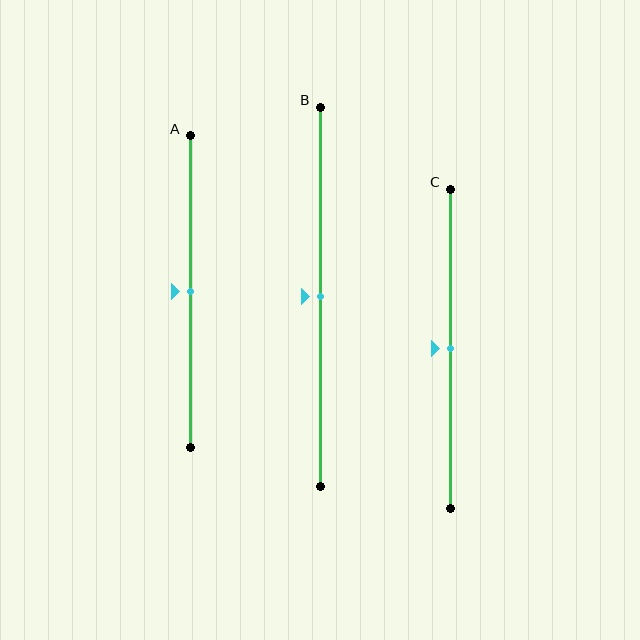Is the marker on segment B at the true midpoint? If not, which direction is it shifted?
Yes, the marker on segment B is at the true midpoint.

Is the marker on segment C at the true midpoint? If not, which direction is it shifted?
Yes, the marker on segment C is at the true midpoint.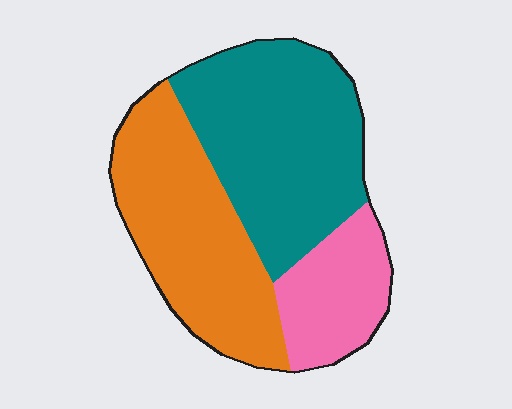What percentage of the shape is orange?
Orange covers roughly 40% of the shape.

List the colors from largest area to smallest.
From largest to smallest: teal, orange, pink.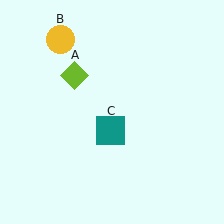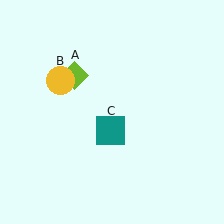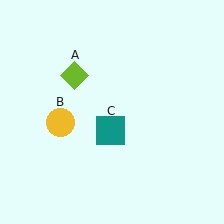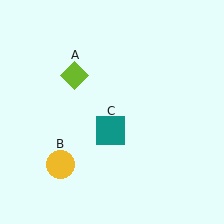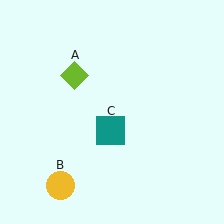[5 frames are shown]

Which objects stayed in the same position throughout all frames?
Lime diamond (object A) and teal square (object C) remained stationary.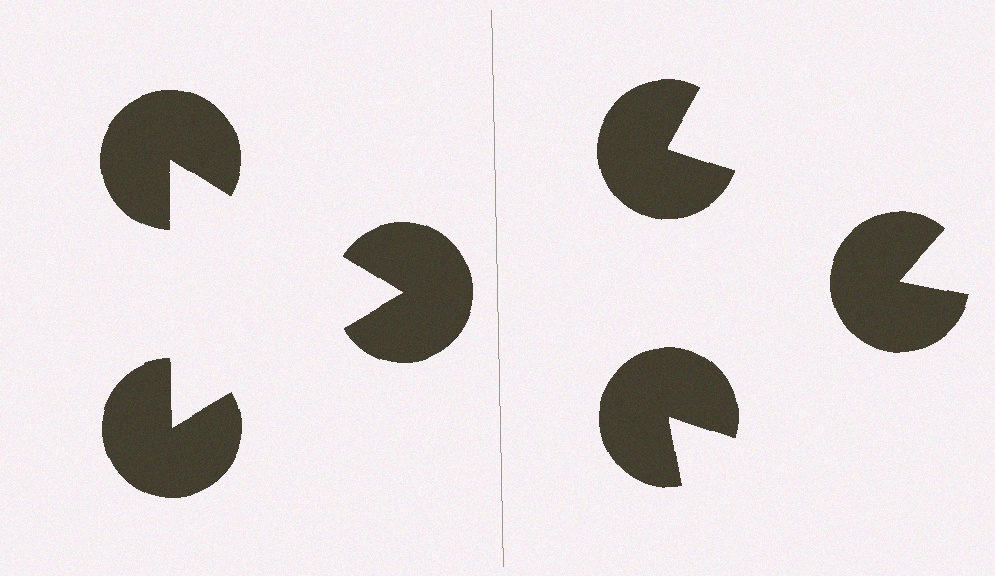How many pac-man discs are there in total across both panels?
6 — 3 on each side.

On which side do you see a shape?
An illusory triangle appears on the left side. On the right side the wedge cuts are rotated, so no coherent shape forms.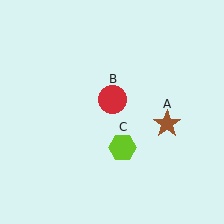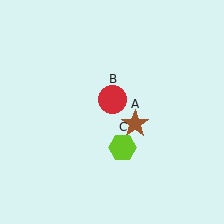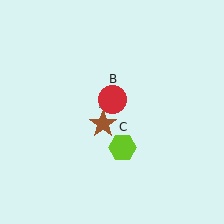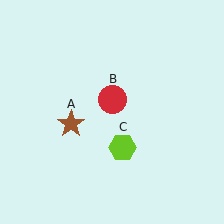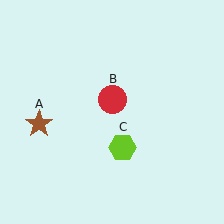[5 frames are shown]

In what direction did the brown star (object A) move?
The brown star (object A) moved left.